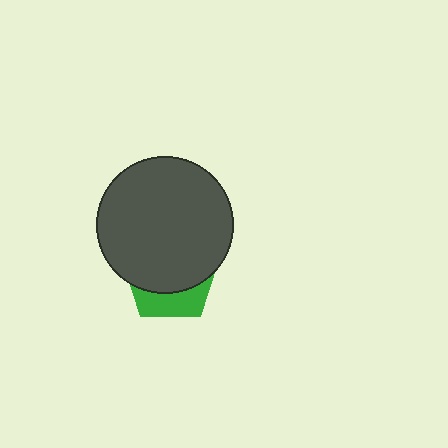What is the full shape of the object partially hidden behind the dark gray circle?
The partially hidden object is a green pentagon.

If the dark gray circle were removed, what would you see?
You would see the complete green pentagon.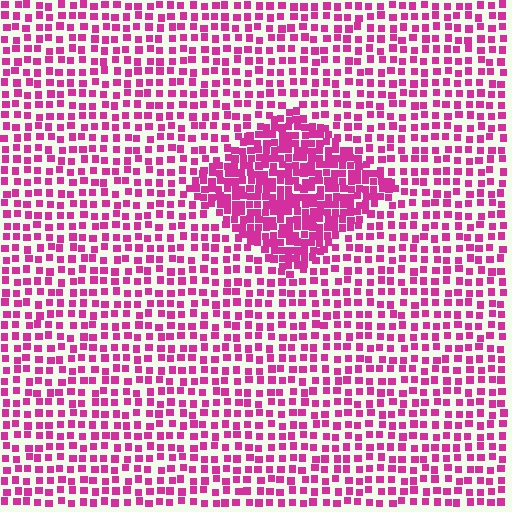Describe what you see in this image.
The image contains small magenta elements arranged at two different densities. A diamond-shaped region is visible where the elements are more densely packed than the surrounding area.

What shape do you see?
I see a diamond.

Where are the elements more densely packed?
The elements are more densely packed inside the diamond boundary.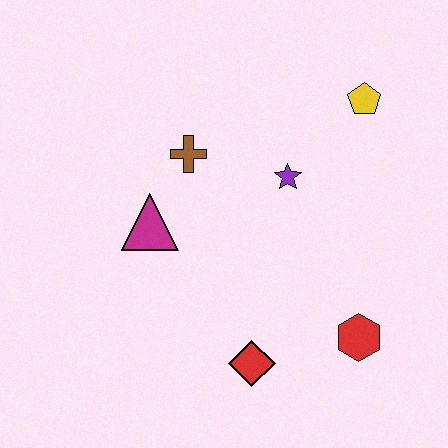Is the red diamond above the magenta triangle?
No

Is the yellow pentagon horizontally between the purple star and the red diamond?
No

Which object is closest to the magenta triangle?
The brown cross is closest to the magenta triangle.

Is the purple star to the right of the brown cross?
Yes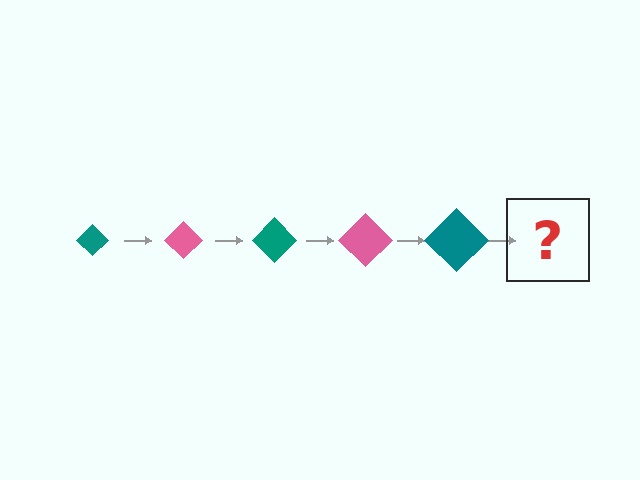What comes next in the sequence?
The next element should be a pink diamond, larger than the previous one.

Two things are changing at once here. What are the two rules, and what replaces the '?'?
The two rules are that the diamond grows larger each step and the color cycles through teal and pink. The '?' should be a pink diamond, larger than the previous one.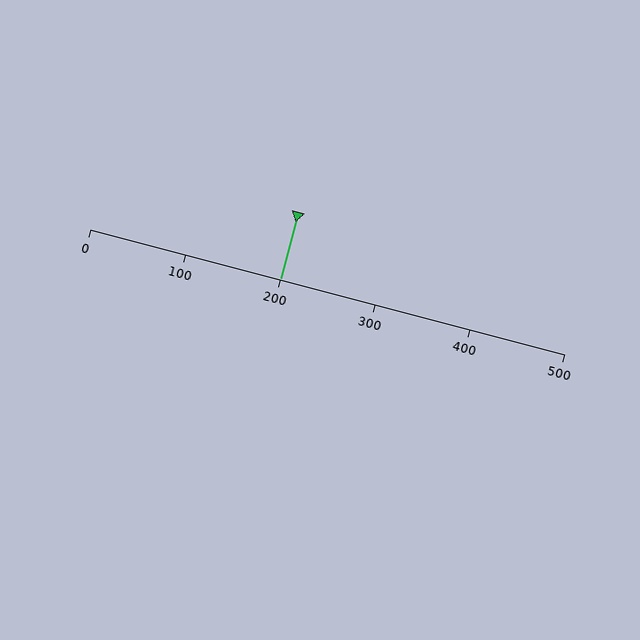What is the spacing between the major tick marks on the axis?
The major ticks are spaced 100 apart.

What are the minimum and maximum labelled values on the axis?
The axis runs from 0 to 500.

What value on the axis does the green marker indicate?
The marker indicates approximately 200.